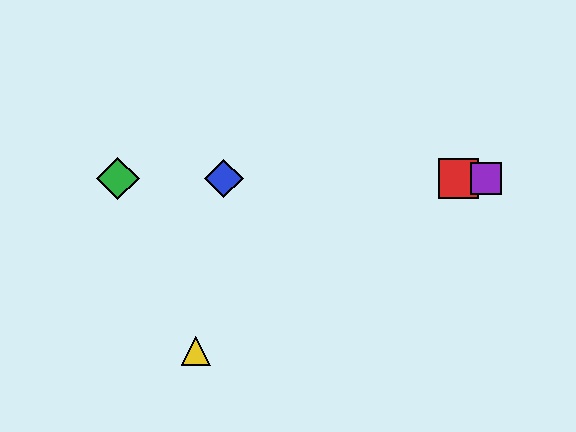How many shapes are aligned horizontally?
4 shapes (the red square, the blue diamond, the green diamond, the purple square) are aligned horizontally.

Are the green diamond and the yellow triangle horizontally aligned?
No, the green diamond is at y≈179 and the yellow triangle is at y≈351.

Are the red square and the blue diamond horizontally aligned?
Yes, both are at y≈179.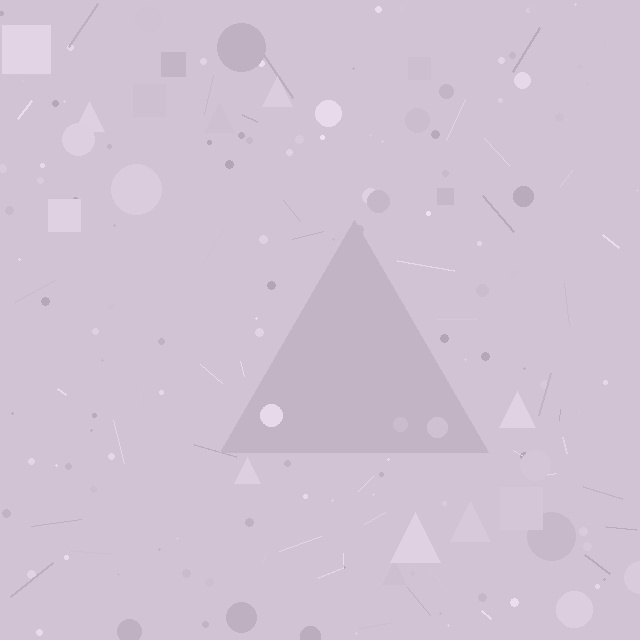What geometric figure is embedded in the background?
A triangle is embedded in the background.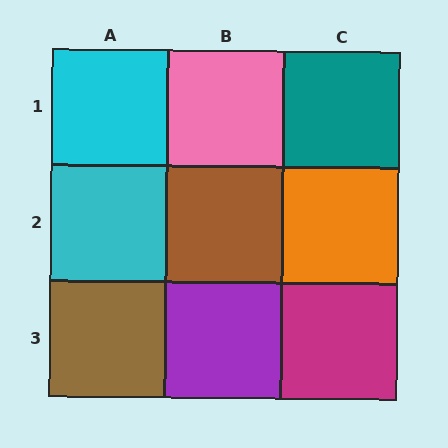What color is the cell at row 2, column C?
Orange.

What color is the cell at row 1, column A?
Cyan.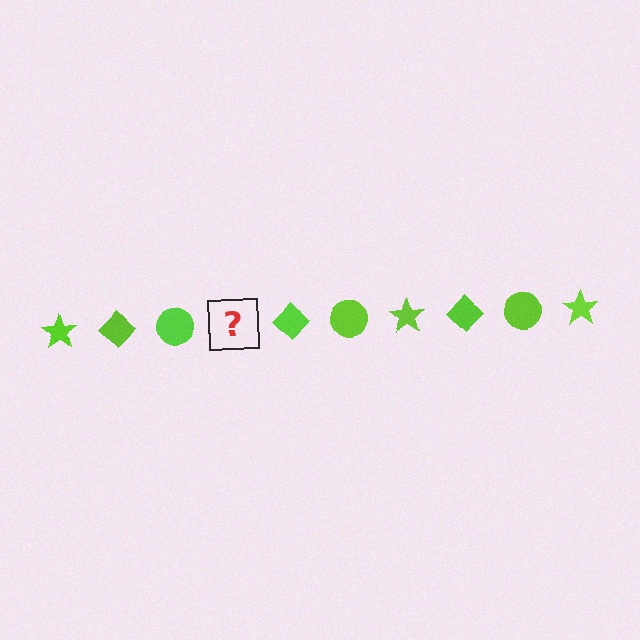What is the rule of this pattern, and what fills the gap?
The rule is that the pattern cycles through star, diamond, circle shapes in lime. The gap should be filled with a lime star.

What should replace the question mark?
The question mark should be replaced with a lime star.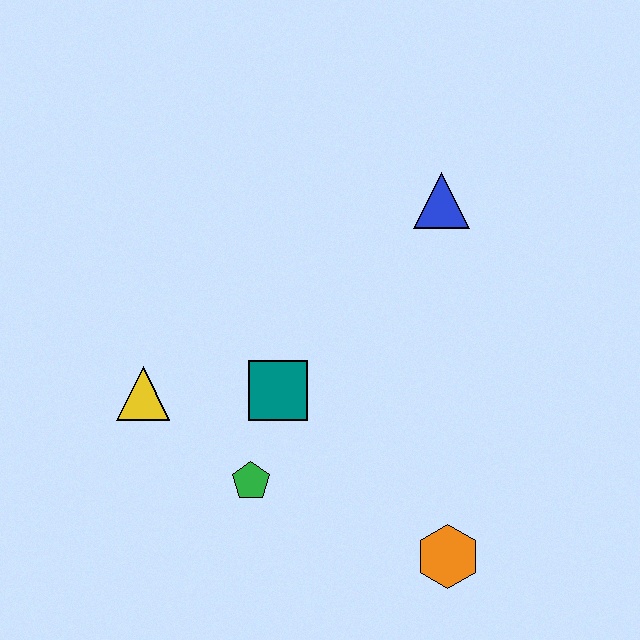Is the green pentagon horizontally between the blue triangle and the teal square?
No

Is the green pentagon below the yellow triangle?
Yes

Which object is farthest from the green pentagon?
The blue triangle is farthest from the green pentagon.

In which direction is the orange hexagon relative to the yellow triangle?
The orange hexagon is to the right of the yellow triangle.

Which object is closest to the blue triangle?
The teal square is closest to the blue triangle.